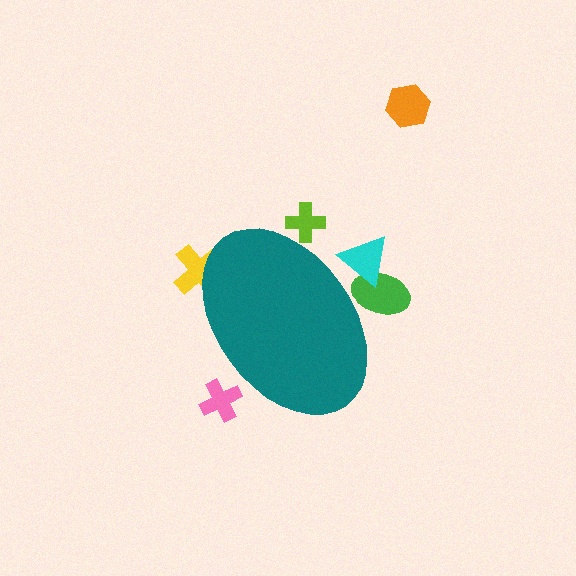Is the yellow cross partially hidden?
Yes, the yellow cross is partially hidden behind the teal ellipse.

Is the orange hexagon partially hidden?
No, the orange hexagon is fully visible.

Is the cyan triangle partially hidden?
Yes, the cyan triangle is partially hidden behind the teal ellipse.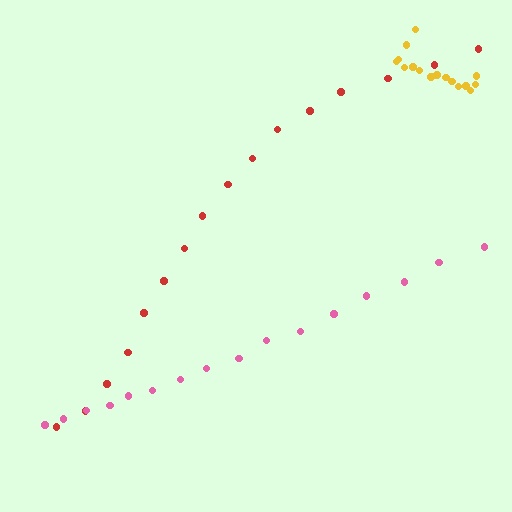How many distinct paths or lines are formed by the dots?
There are 3 distinct paths.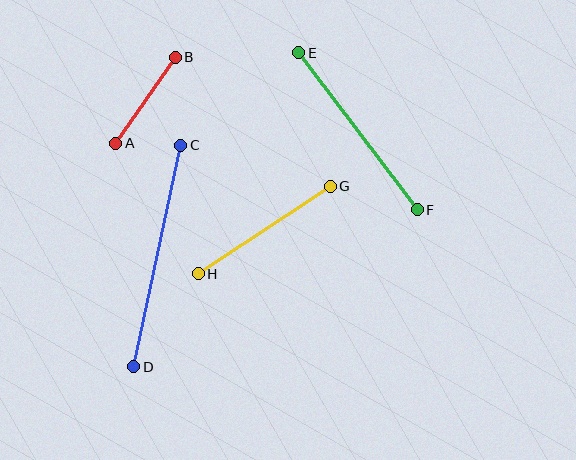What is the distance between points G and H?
The distance is approximately 158 pixels.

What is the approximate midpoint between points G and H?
The midpoint is at approximately (264, 230) pixels.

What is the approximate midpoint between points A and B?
The midpoint is at approximately (146, 100) pixels.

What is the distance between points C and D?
The distance is approximately 226 pixels.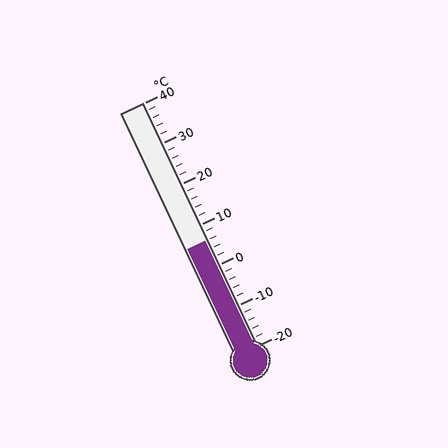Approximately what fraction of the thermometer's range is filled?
The thermometer is filled to approximately 45% of its range.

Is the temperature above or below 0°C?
The temperature is above 0°C.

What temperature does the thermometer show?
The thermometer shows approximately 6°C.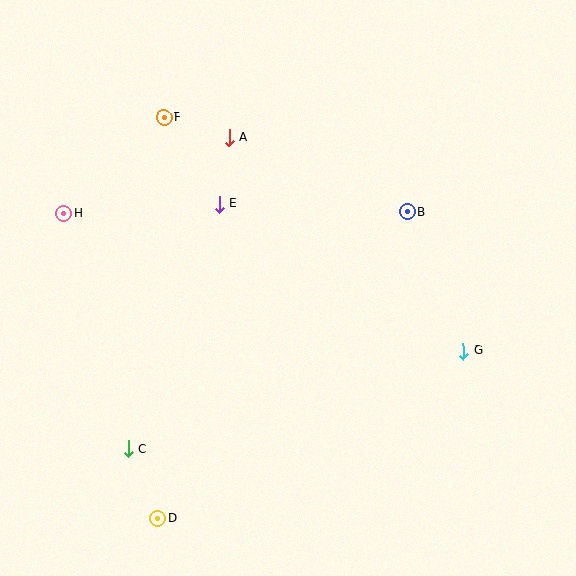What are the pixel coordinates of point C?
Point C is at (129, 449).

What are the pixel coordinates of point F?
Point F is at (164, 118).